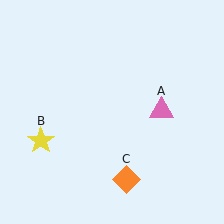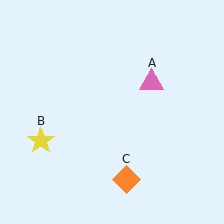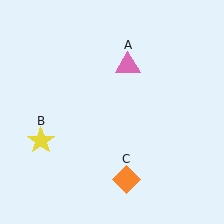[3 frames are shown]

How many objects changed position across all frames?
1 object changed position: pink triangle (object A).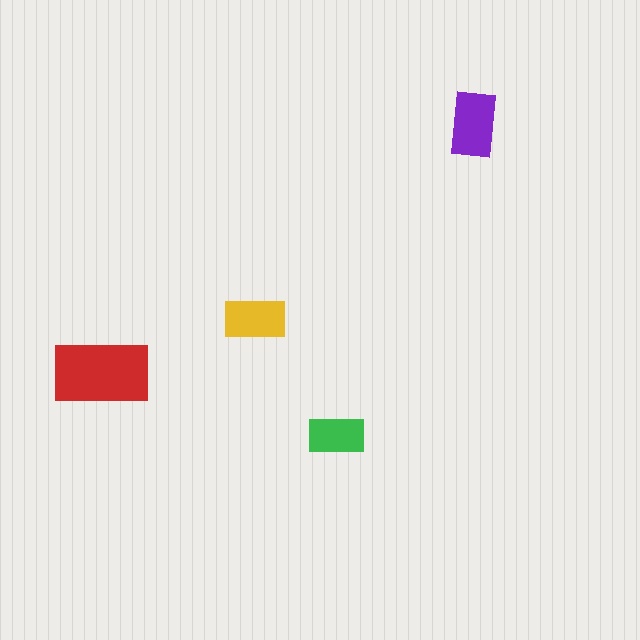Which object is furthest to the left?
The red rectangle is leftmost.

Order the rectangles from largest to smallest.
the red one, the purple one, the yellow one, the green one.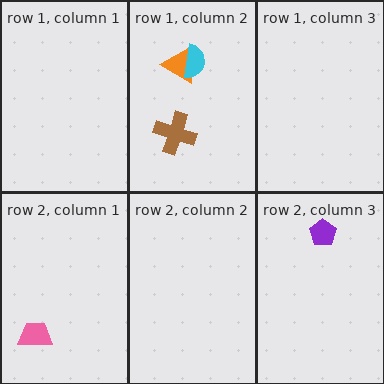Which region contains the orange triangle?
The row 1, column 2 region.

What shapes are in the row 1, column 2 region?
The brown cross, the orange triangle, the cyan semicircle.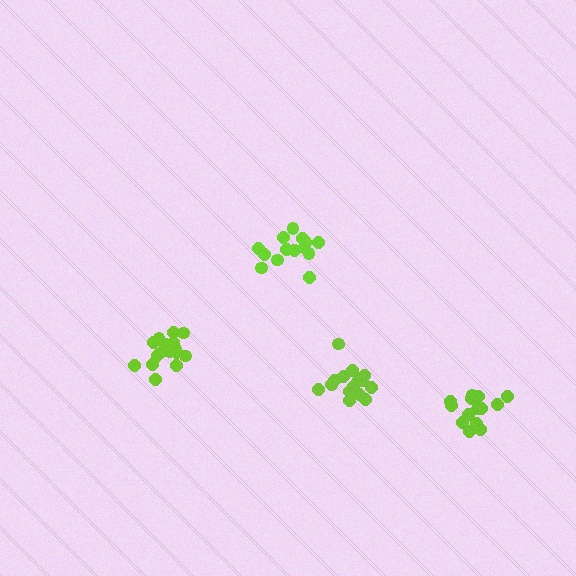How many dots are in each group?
Group 1: 19 dots, Group 2: 14 dots, Group 3: 14 dots, Group 4: 16 dots (63 total).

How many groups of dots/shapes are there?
There are 4 groups.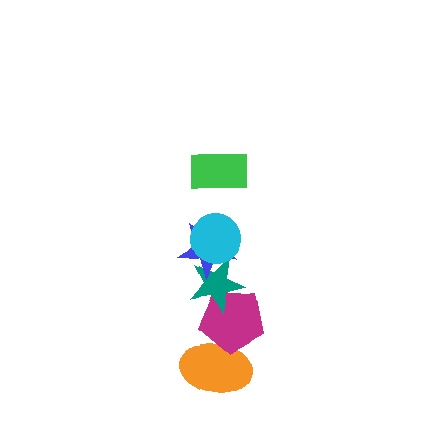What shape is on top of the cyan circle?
The green rectangle is on top of the cyan circle.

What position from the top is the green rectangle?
The green rectangle is 1st from the top.